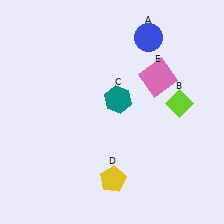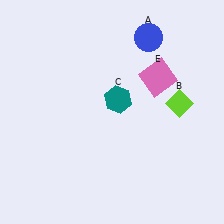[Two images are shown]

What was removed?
The yellow pentagon (D) was removed in Image 2.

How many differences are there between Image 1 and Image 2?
There is 1 difference between the two images.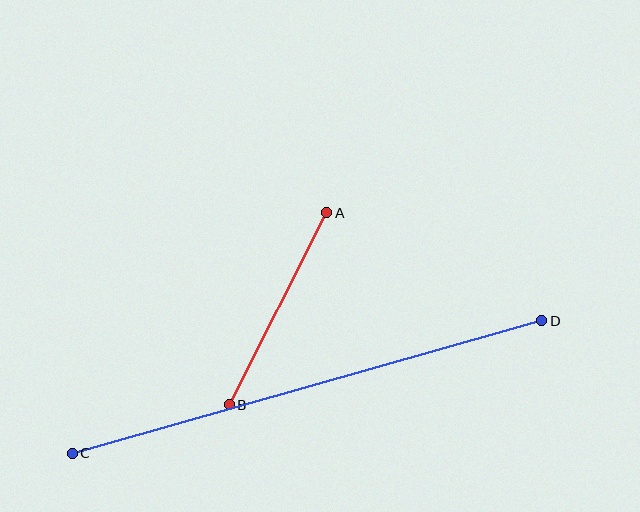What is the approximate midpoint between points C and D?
The midpoint is at approximately (307, 387) pixels.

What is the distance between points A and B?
The distance is approximately 216 pixels.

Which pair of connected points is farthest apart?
Points C and D are farthest apart.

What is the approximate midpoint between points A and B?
The midpoint is at approximately (278, 309) pixels.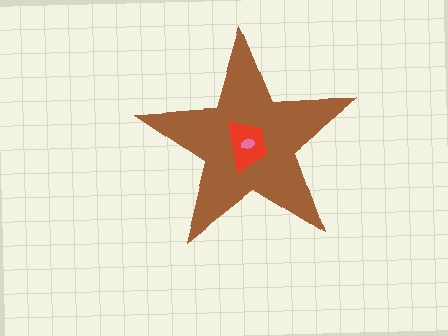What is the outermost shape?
The brown star.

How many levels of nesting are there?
3.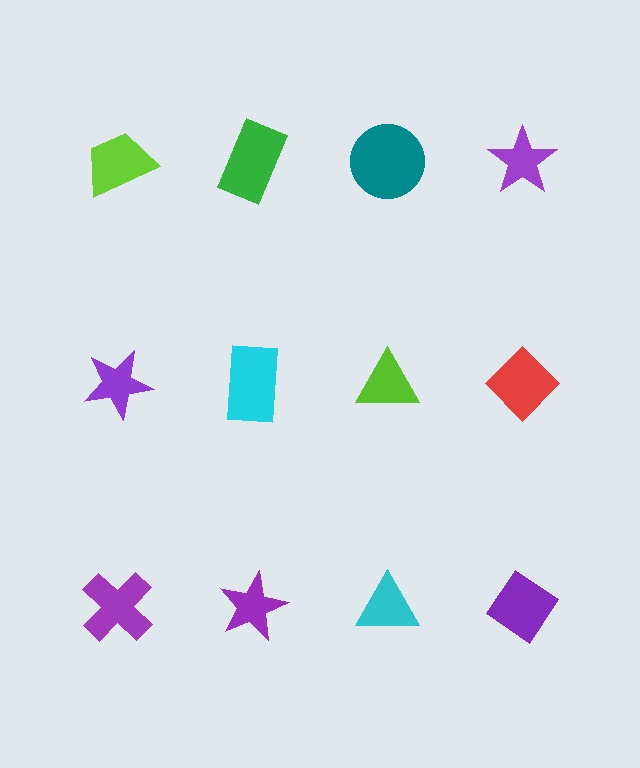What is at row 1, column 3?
A teal circle.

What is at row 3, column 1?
A purple cross.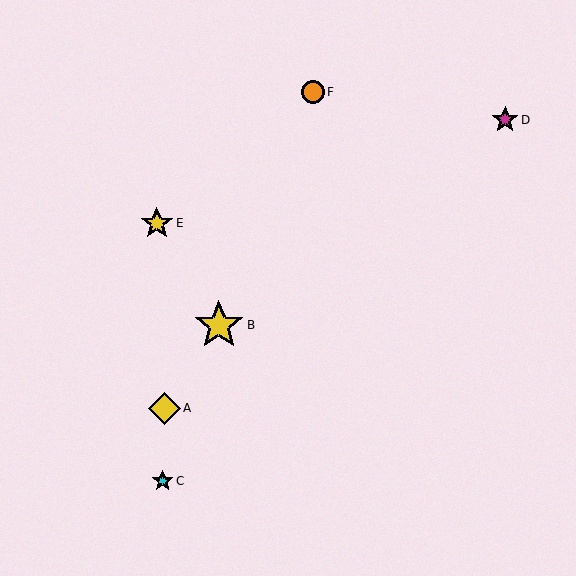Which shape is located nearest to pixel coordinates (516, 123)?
The magenta star (labeled D) at (505, 120) is nearest to that location.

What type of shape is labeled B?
Shape B is a yellow star.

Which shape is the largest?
The yellow star (labeled B) is the largest.